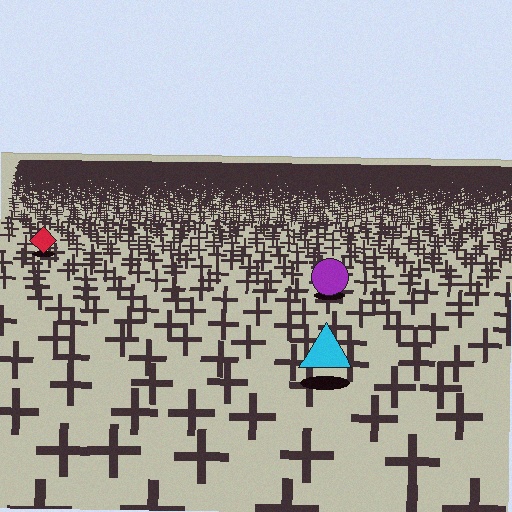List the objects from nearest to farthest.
From nearest to farthest: the cyan triangle, the purple circle, the red diamond.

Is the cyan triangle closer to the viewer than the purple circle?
Yes. The cyan triangle is closer — you can tell from the texture gradient: the ground texture is coarser near it.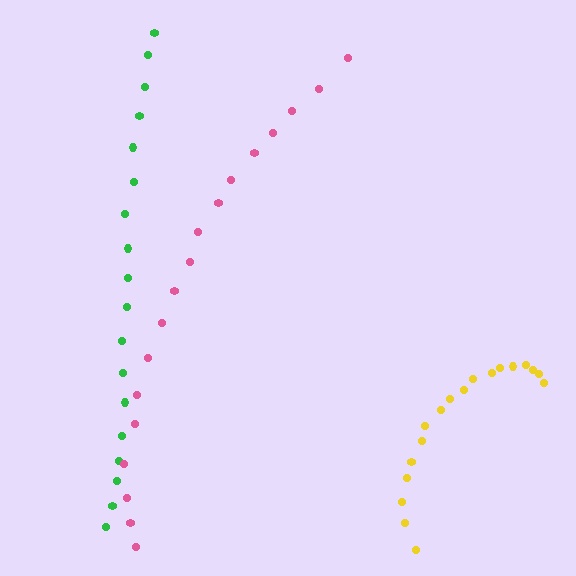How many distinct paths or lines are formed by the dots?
There are 3 distinct paths.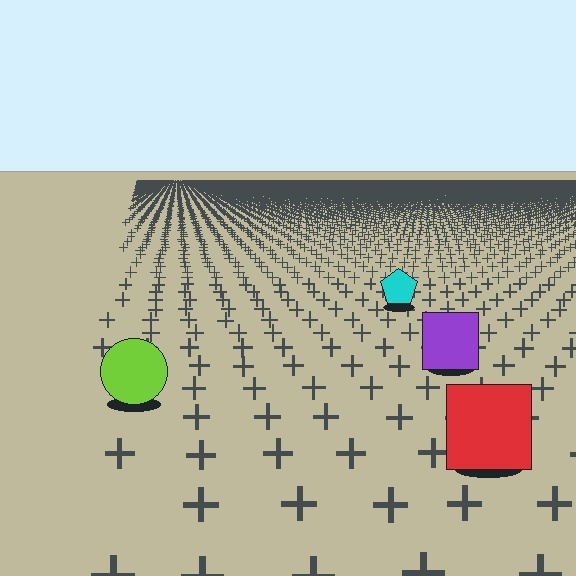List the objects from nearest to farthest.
From nearest to farthest: the red square, the lime circle, the purple square, the cyan pentagon.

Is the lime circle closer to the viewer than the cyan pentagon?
Yes. The lime circle is closer — you can tell from the texture gradient: the ground texture is coarser near it.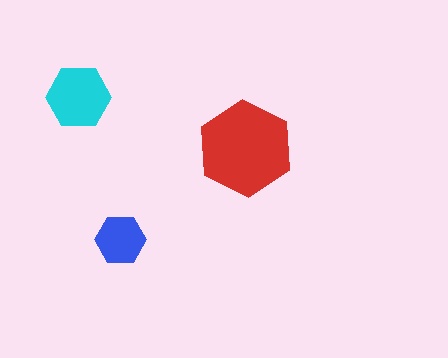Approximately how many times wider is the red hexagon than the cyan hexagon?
About 1.5 times wider.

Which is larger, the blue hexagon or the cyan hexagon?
The cyan one.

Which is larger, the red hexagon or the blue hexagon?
The red one.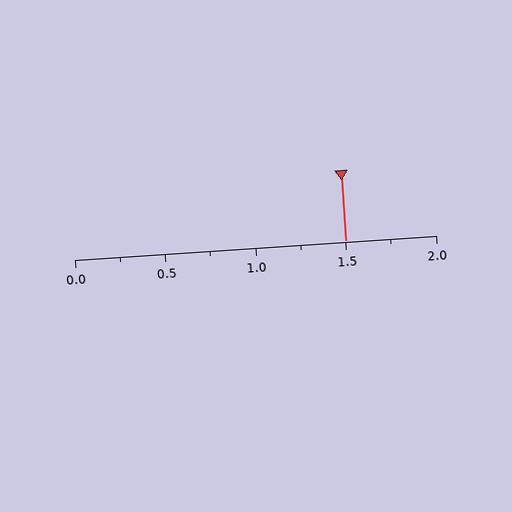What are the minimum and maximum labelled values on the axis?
The axis runs from 0.0 to 2.0.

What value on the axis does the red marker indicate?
The marker indicates approximately 1.5.